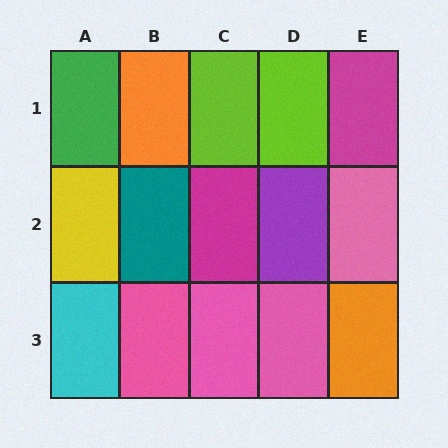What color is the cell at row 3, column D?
Pink.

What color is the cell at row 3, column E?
Orange.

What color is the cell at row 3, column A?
Cyan.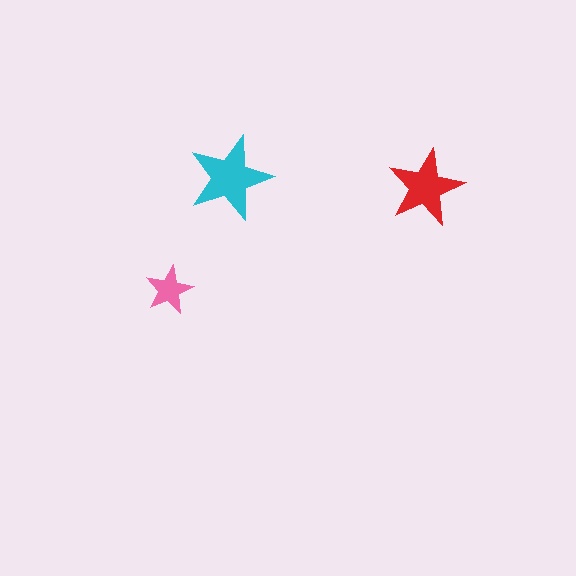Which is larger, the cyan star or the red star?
The cyan one.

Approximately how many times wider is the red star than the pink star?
About 1.5 times wider.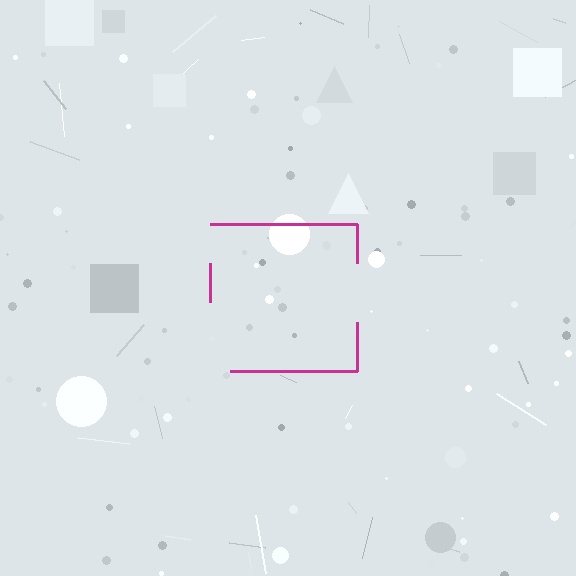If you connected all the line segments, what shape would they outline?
They would outline a square.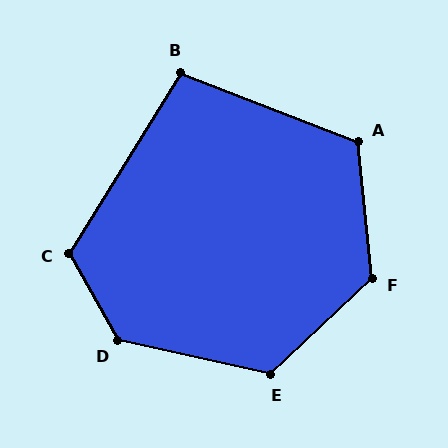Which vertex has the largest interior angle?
D, at approximately 132 degrees.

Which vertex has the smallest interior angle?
B, at approximately 100 degrees.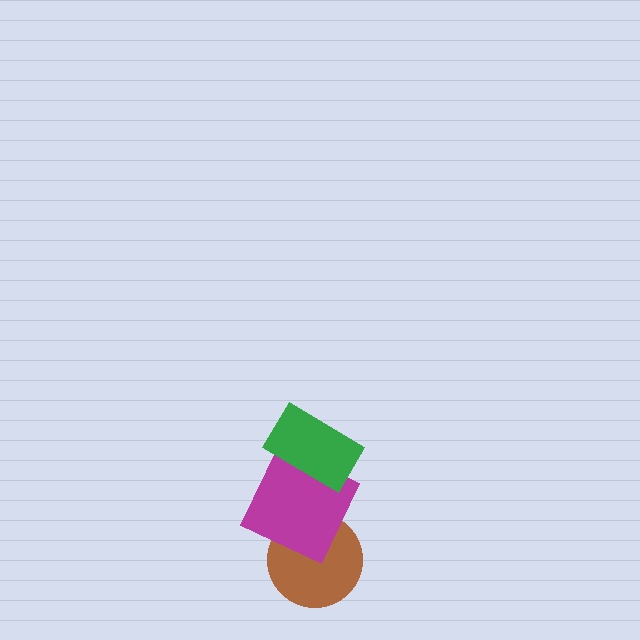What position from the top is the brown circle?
The brown circle is 3rd from the top.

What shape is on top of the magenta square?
The green rectangle is on top of the magenta square.